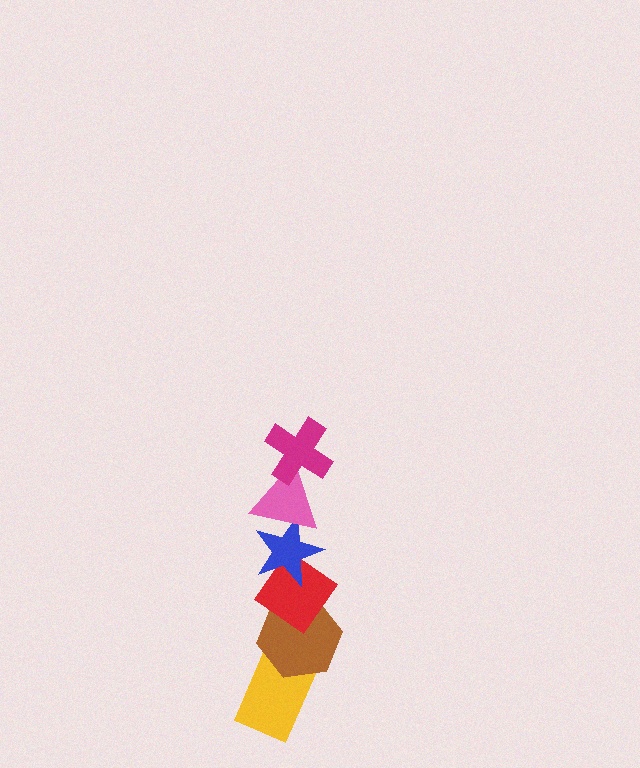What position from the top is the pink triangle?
The pink triangle is 2nd from the top.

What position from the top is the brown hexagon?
The brown hexagon is 5th from the top.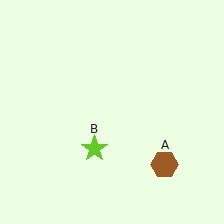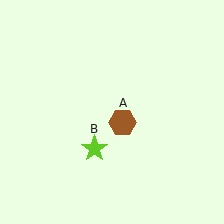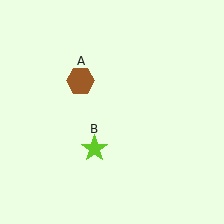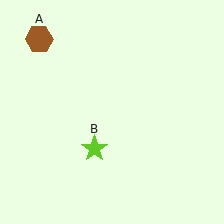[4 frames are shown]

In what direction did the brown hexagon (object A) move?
The brown hexagon (object A) moved up and to the left.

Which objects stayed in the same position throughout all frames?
Lime star (object B) remained stationary.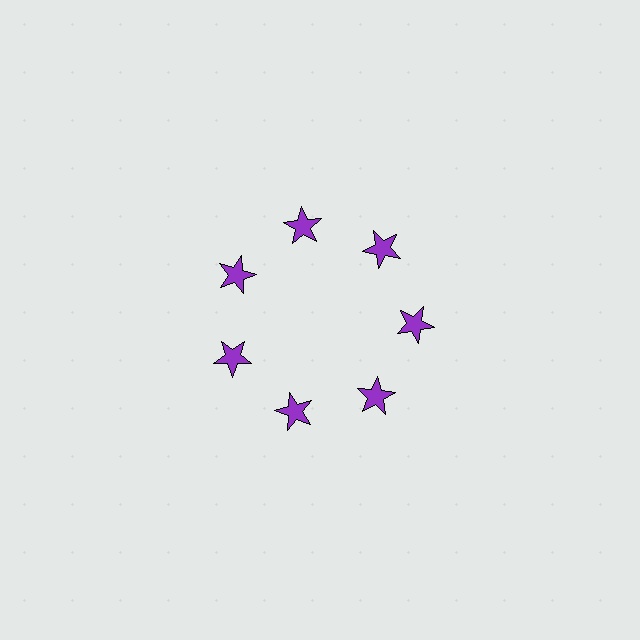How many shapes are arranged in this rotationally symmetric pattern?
There are 7 shapes, arranged in 7 groups of 1.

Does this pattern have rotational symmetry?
Yes, this pattern has 7-fold rotational symmetry. It looks the same after rotating 51 degrees around the center.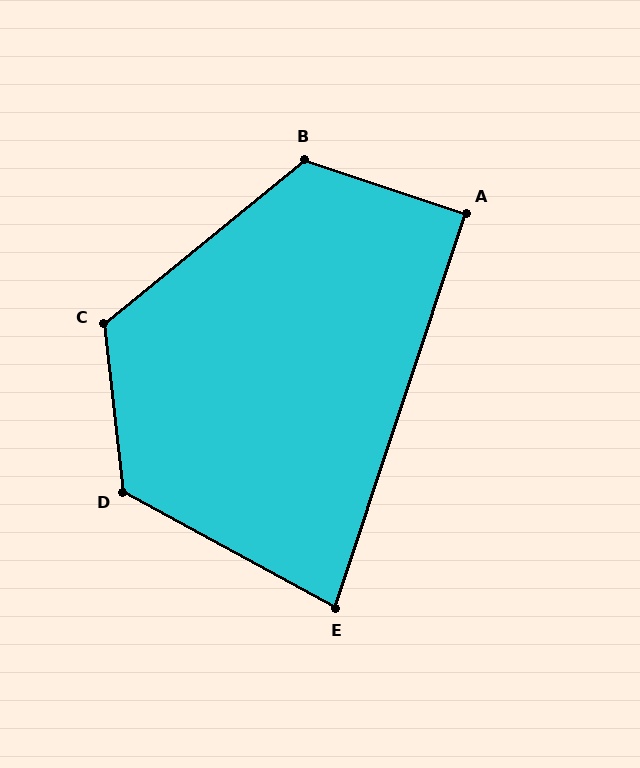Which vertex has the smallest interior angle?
E, at approximately 80 degrees.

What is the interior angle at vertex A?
Approximately 90 degrees (approximately right).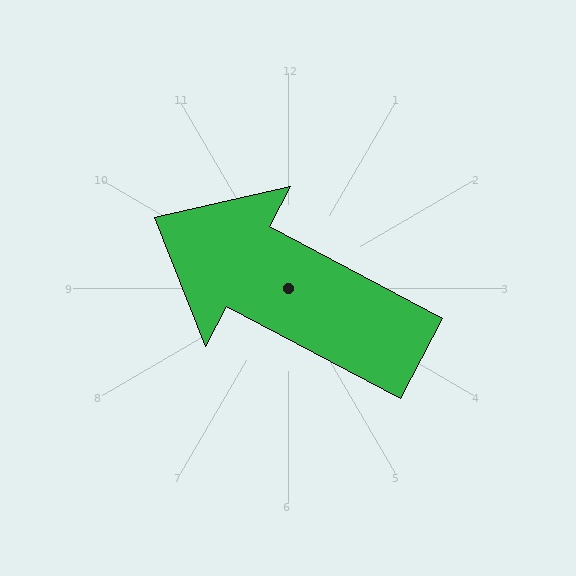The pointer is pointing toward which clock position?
Roughly 10 o'clock.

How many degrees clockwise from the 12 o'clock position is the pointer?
Approximately 298 degrees.